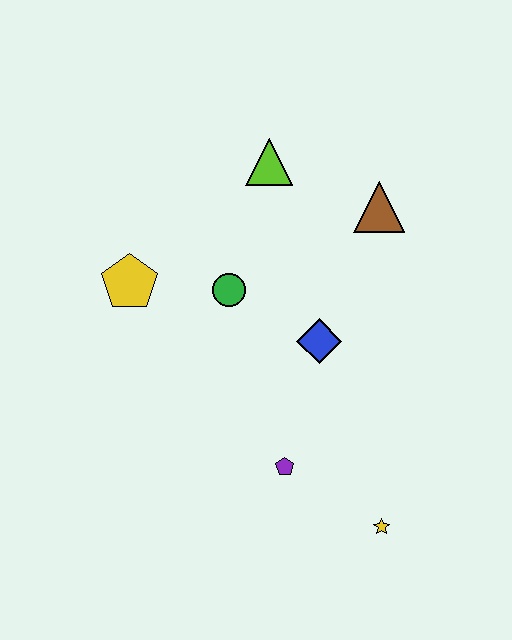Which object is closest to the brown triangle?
The lime triangle is closest to the brown triangle.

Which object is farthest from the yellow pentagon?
The yellow star is farthest from the yellow pentagon.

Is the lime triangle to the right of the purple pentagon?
No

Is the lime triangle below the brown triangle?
No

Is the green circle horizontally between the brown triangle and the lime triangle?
No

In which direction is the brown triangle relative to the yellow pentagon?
The brown triangle is to the right of the yellow pentagon.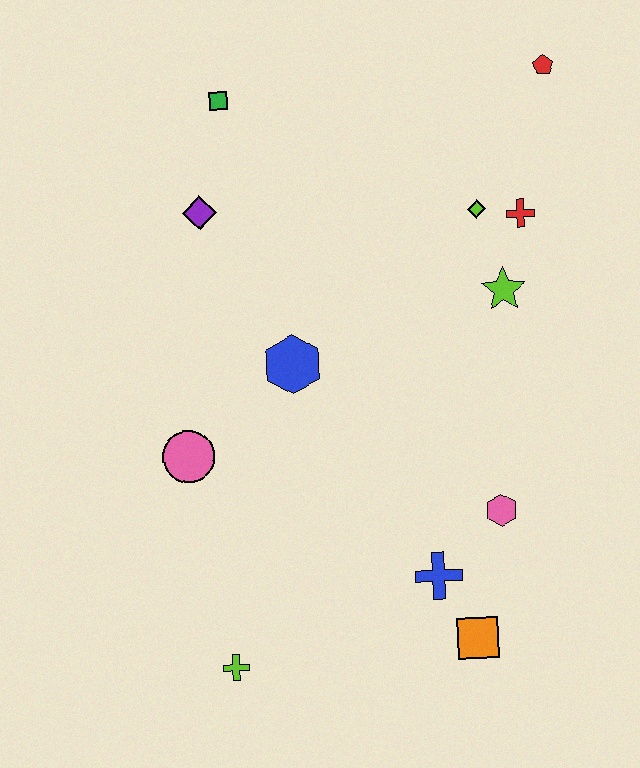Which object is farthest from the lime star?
The lime cross is farthest from the lime star.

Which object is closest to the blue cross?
The orange square is closest to the blue cross.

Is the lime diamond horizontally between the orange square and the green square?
No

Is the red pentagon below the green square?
No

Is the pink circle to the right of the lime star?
No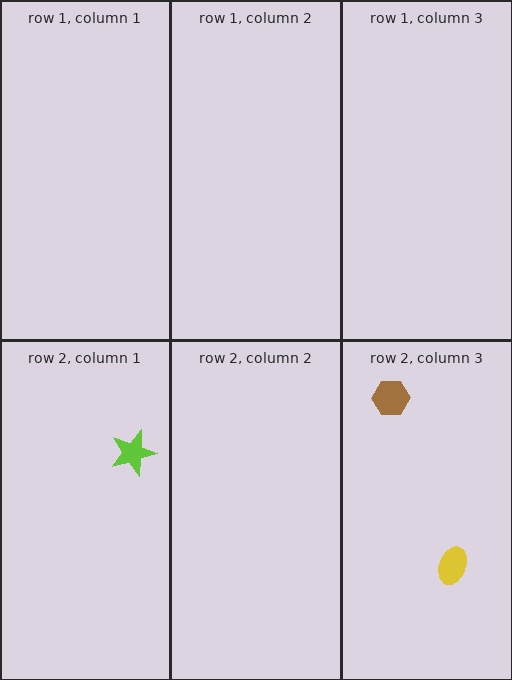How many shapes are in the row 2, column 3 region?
2.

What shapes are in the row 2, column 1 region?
The lime star.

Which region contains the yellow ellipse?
The row 2, column 3 region.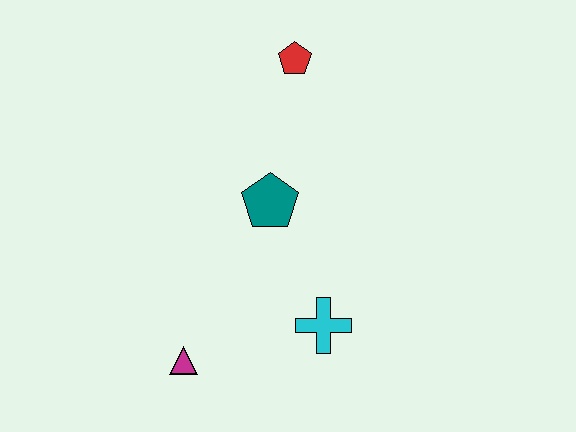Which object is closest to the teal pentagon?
The cyan cross is closest to the teal pentagon.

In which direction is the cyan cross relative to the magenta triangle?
The cyan cross is to the right of the magenta triangle.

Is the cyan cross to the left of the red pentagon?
No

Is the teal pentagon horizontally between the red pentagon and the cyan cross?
No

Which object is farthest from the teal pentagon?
The magenta triangle is farthest from the teal pentagon.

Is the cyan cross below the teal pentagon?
Yes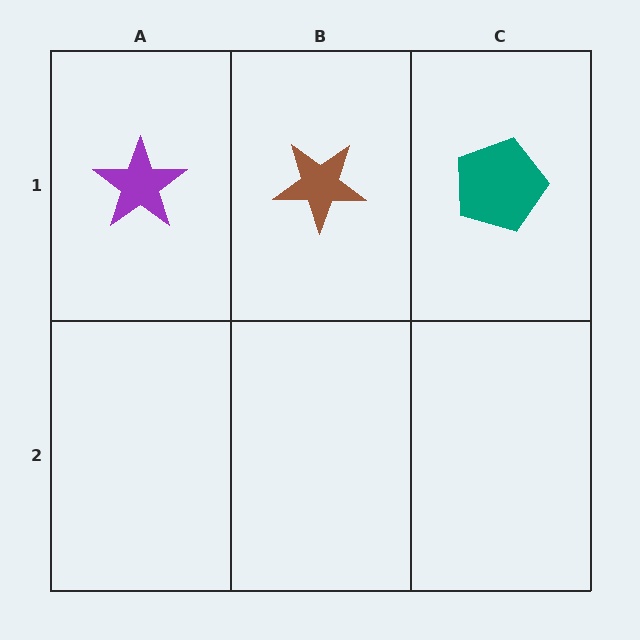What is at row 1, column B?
A brown star.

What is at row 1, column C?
A teal pentagon.